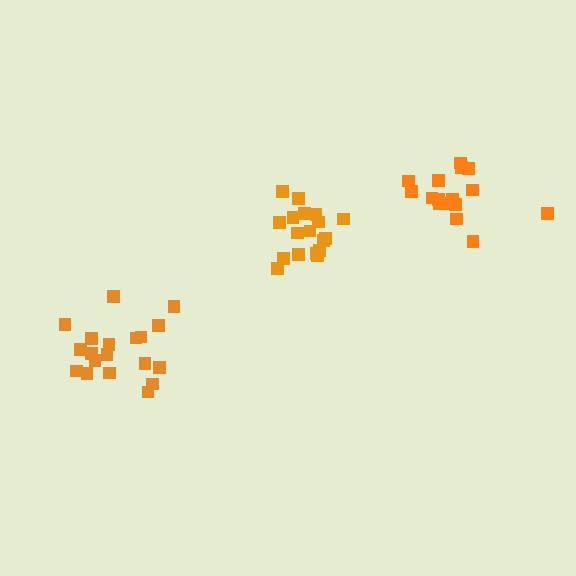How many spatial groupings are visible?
There are 3 spatial groupings.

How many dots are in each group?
Group 1: 18 dots, Group 2: 16 dots, Group 3: 19 dots (53 total).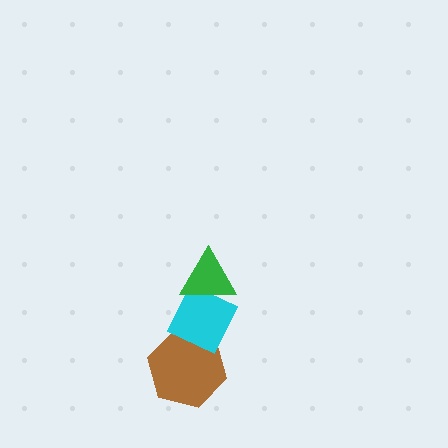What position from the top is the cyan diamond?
The cyan diamond is 2nd from the top.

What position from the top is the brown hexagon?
The brown hexagon is 3rd from the top.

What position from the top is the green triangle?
The green triangle is 1st from the top.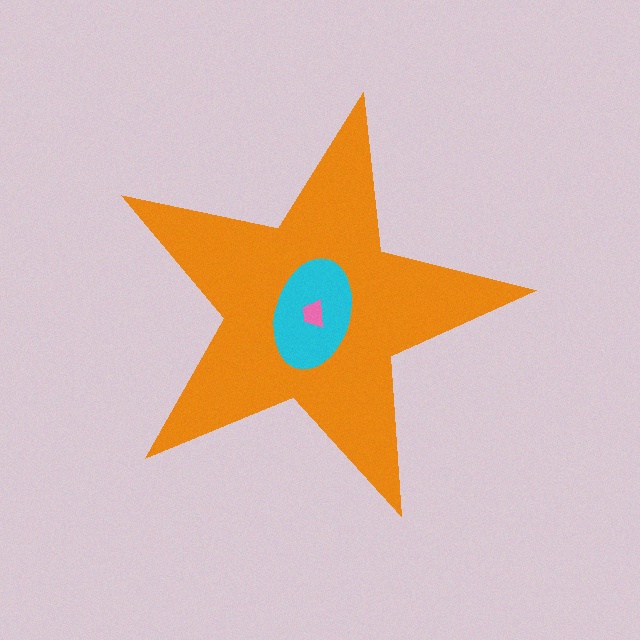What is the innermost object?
The pink trapezoid.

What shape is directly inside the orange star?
The cyan ellipse.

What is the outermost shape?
The orange star.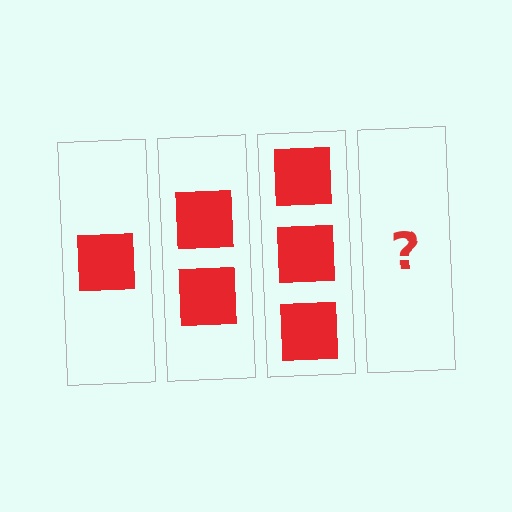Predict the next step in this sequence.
The next step is 4 squares.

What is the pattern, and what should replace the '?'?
The pattern is that each step adds one more square. The '?' should be 4 squares.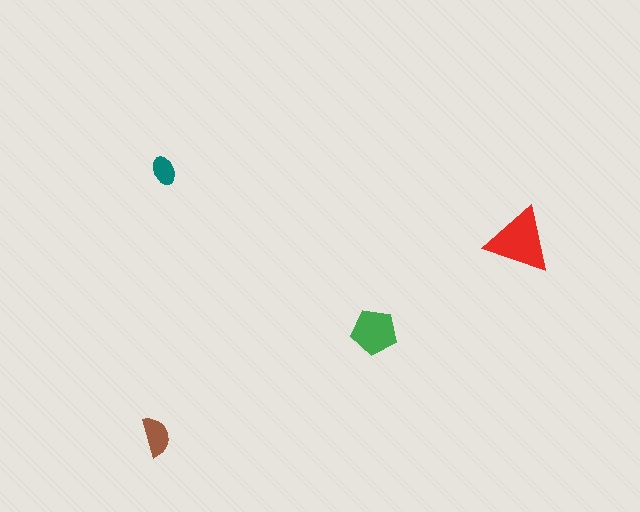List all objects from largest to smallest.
The red triangle, the green pentagon, the brown semicircle, the teal ellipse.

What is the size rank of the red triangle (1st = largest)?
1st.